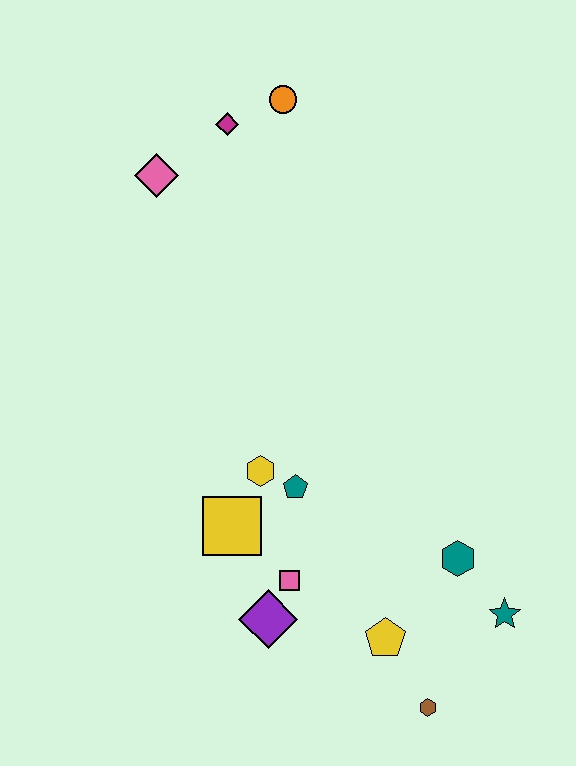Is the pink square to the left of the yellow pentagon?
Yes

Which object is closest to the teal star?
The teal hexagon is closest to the teal star.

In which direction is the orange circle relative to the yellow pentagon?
The orange circle is above the yellow pentagon.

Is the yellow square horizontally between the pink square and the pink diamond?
Yes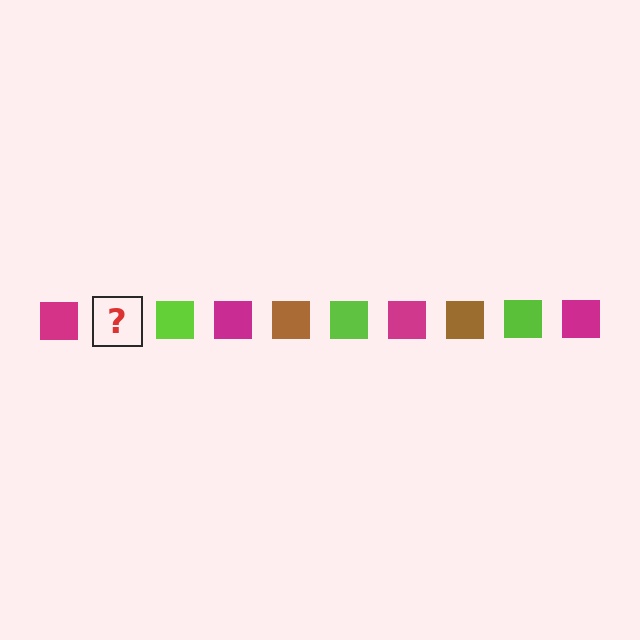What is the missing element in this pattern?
The missing element is a brown square.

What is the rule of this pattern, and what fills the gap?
The rule is that the pattern cycles through magenta, brown, lime squares. The gap should be filled with a brown square.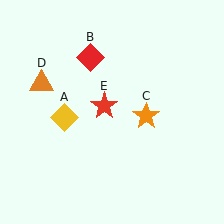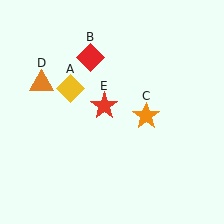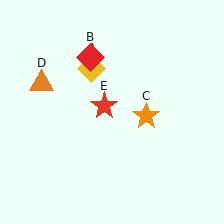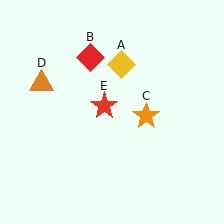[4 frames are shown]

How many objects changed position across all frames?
1 object changed position: yellow diamond (object A).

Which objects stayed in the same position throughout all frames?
Red diamond (object B) and orange star (object C) and orange triangle (object D) and red star (object E) remained stationary.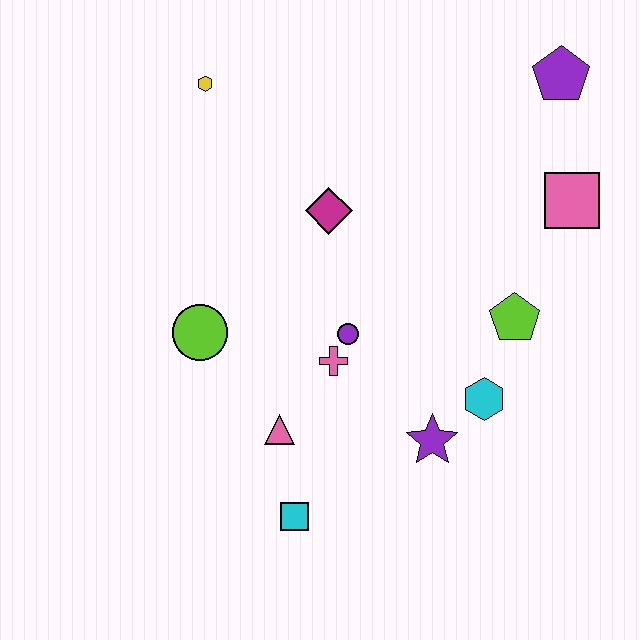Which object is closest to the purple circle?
The pink cross is closest to the purple circle.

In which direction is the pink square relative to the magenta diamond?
The pink square is to the right of the magenta diamond.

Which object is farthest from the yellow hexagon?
The cyan square is farthest from the yellow hexagon.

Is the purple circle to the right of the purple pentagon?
No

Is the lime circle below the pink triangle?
No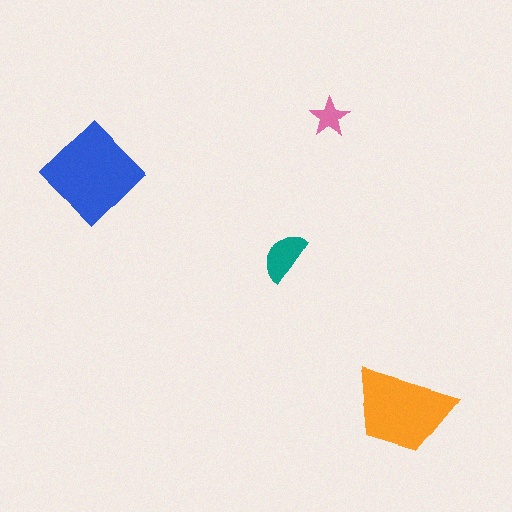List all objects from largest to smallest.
The blue diamond, the orange trapezoid, the teal semicircle, the pink star.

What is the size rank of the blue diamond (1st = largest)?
1st.